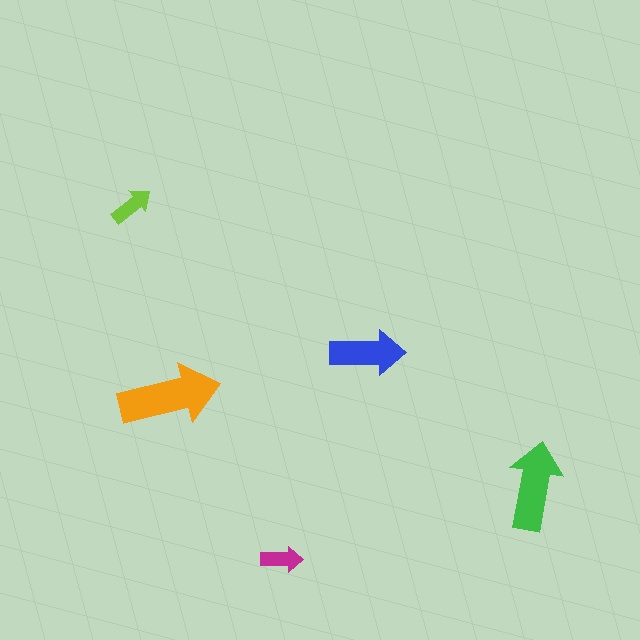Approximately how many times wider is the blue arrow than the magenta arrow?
About 2 times wider.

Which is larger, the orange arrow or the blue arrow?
The orange one.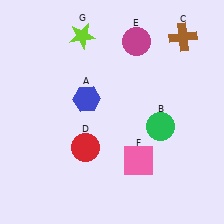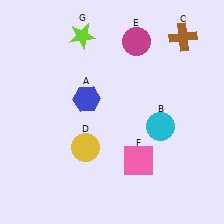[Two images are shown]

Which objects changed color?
B changed from green to cyan. D changed from red to yellow.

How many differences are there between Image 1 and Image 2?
There are 2 differences between the two images.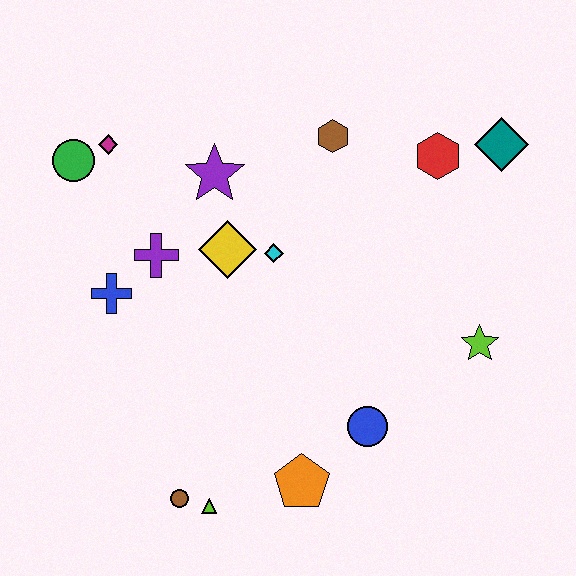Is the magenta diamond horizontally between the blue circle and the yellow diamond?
No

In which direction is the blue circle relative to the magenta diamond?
The blue circle is below the magenta diamond.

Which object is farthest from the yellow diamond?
The teal diamond is farthest from the yellow diamond.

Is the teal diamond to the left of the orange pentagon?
No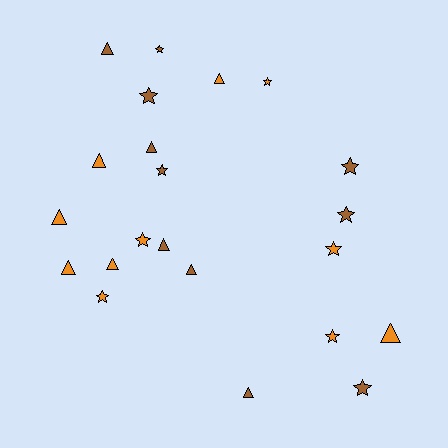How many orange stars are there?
There are 5 orange stars.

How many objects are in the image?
There are 22 objects.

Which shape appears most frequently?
Star, with 11 objects.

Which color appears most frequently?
Brown, with 11 objects.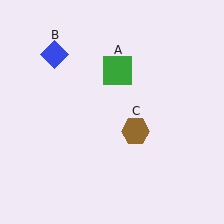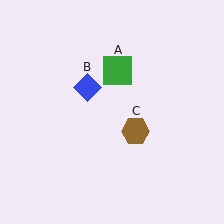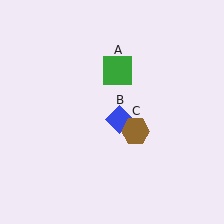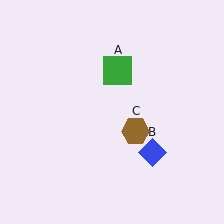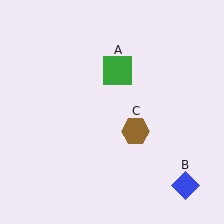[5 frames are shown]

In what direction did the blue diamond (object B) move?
The blue diamond (object B) moved down and to the right.